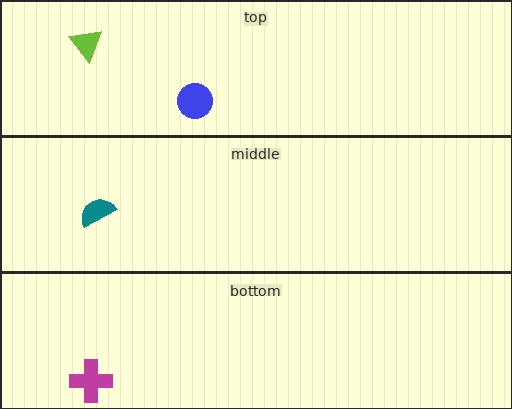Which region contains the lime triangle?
The top region.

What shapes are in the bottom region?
The magenta cross.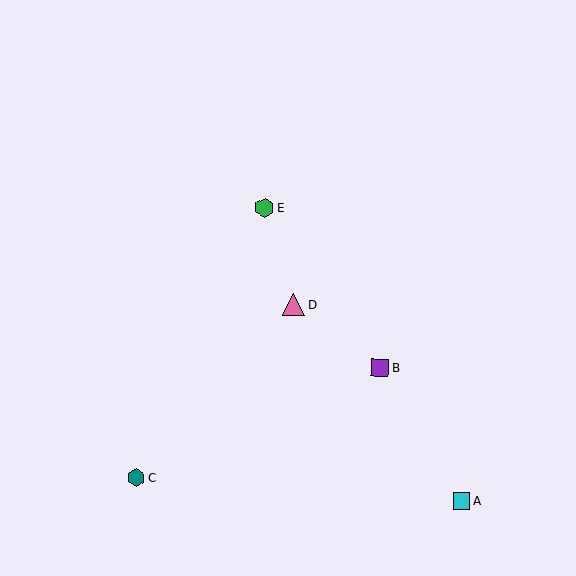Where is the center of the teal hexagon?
The center of the teal hexagon is at (136, 478).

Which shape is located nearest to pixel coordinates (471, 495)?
The cyan square (labeled A) at (462, 501) is nearest to that location.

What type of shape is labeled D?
Shape D is a pink triangle.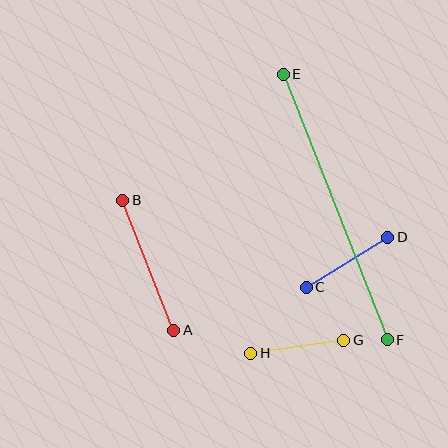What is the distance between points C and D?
The distance is approximately 95 pixels.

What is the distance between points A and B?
The distance is approximately 140 pixels.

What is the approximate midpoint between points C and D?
The midpoint is at approximately (347, 262) pixels.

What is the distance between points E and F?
The distance is approximately 285 pixels.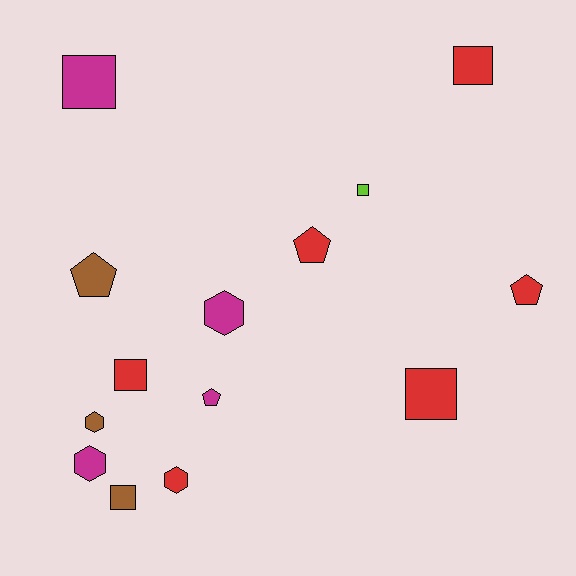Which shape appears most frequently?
Square, with 6 objects.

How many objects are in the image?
There are 14 objects.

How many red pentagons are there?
There are 2 red pentagons.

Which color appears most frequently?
Red, with 6 objects.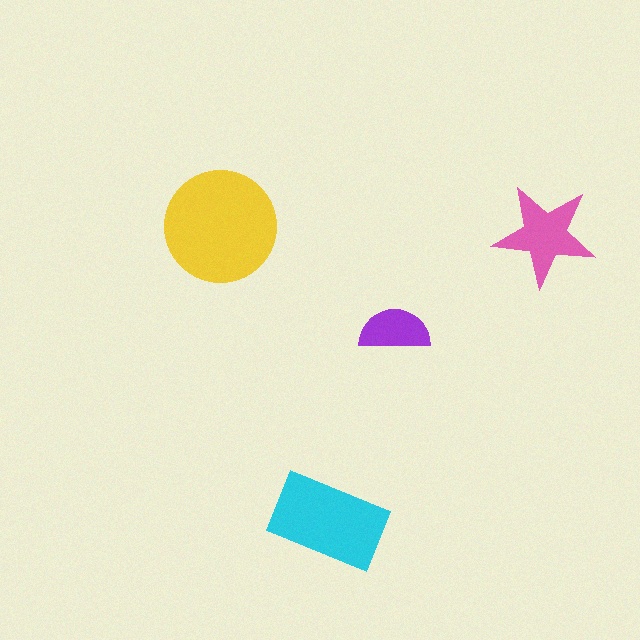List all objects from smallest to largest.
The purple semicircle, the pink star, the cyan rectangle, the yellow circle.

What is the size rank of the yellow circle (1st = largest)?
1st.